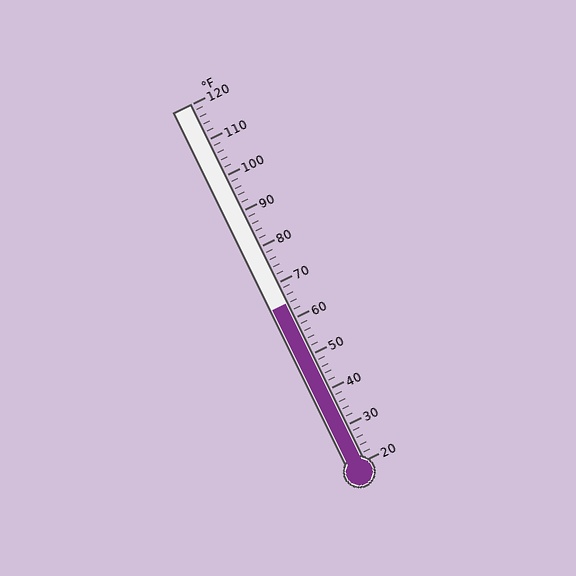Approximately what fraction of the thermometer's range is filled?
The thermometer is filled to approximately 45% of its range.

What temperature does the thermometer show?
The thermometer shows approximately 64°F.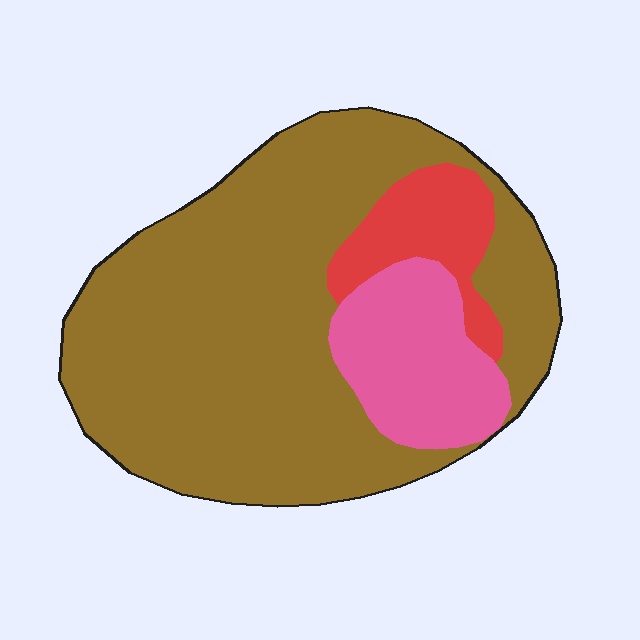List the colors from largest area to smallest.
From largest to smallest: brown, pink, red.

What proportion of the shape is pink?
Pink takes up about one sixth (1/6) of the shape.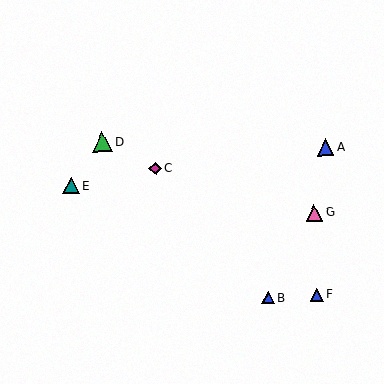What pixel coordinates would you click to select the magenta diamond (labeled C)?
Click at (155, 168) to select the magenta diamond C.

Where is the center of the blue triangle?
The center of the blue triangle is at (268, 298).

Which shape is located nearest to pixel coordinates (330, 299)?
The blue triangle (labeled F) at (317, 295) is nearest to that location.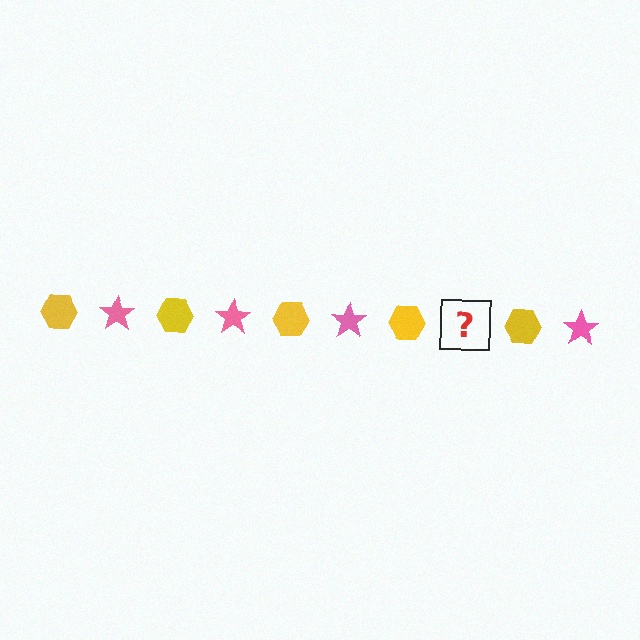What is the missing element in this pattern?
The missing element is a pink star.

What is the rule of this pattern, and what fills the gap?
The rule is that the pattern alternates between yellow hexagon and pink star. The gap should be filled with a pink star.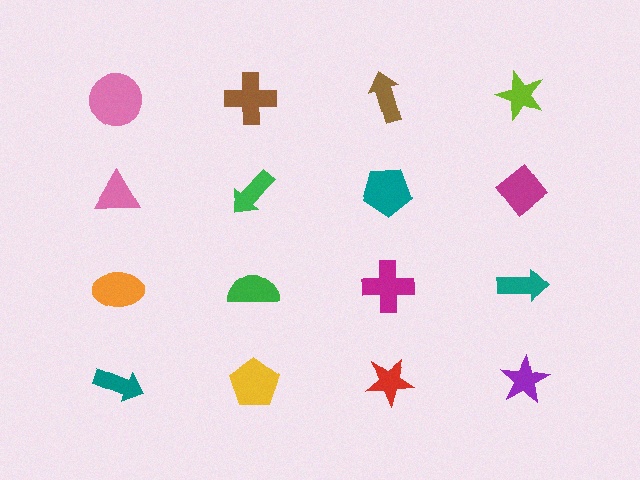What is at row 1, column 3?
A brown arrow.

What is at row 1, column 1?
A pink circle.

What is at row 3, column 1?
An orange ellipse.